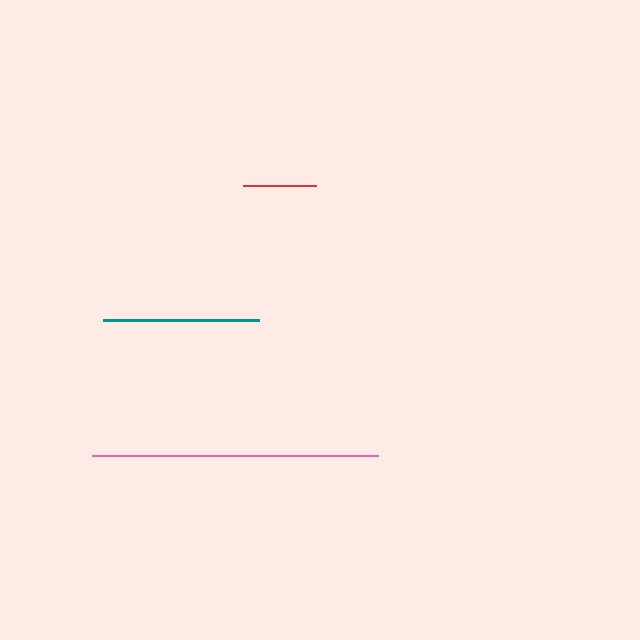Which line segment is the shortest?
The red line is the shortest at approximately 73 pixels.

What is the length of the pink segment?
The pink segment is approximately 286 pixels long.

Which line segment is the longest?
The pink line is the longest at approximately 286 pixels.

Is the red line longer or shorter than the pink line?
The pink line is longer than the red line.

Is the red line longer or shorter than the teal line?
The teal line is longer than the red line.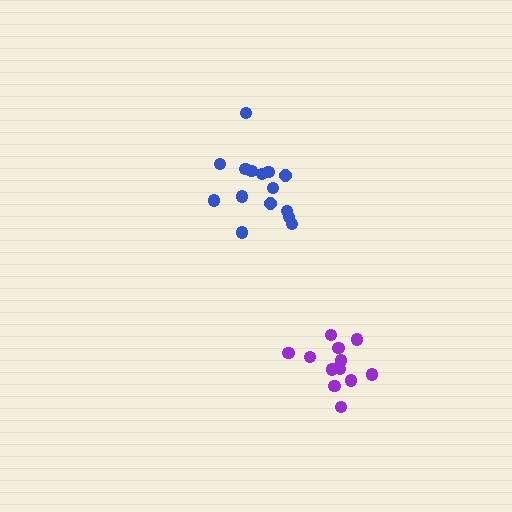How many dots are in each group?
Group 1: 15 dots, Group 2: 13 dots (28 total).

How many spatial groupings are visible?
There are 2 spatial groupings.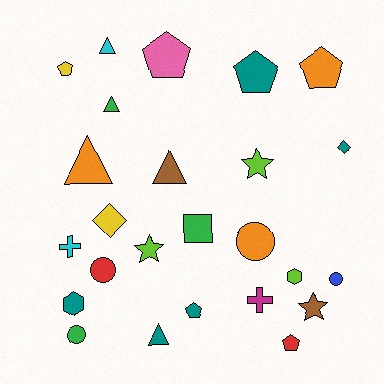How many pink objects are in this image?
There is 1 pink object.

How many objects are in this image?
There are 25 objects.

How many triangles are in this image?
There are 5 triangles.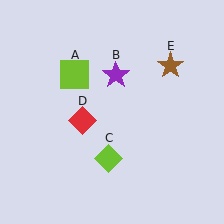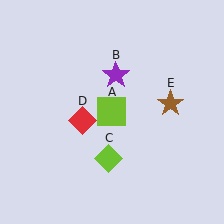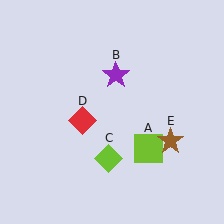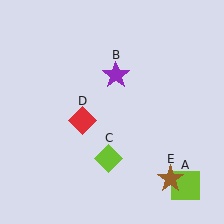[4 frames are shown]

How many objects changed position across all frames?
2 objects changed position: lime square (object A), brown star (object E).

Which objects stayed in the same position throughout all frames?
Purple star (object B) and lime diamond (object C) and red diamond (object D) remained stationary.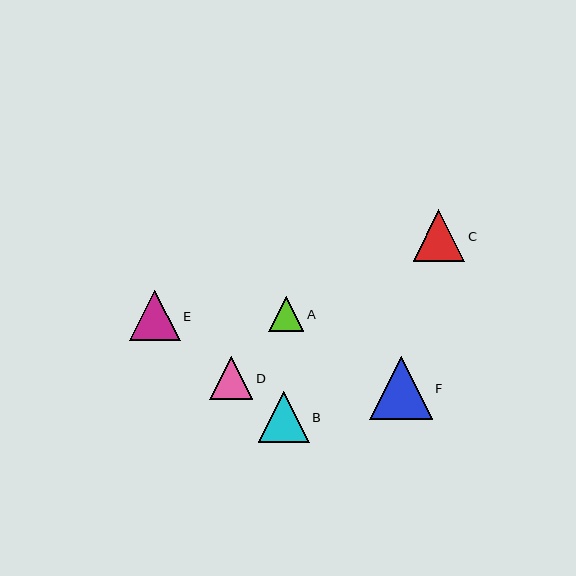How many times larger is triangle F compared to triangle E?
Triangle F is approximately 1.2 times the size of triangle E.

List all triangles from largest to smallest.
From largest to smallest: F, C, B, E, D, A.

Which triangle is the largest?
Triangle F is the largest with a size of approximately 62 pixels.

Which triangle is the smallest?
Triangle A is the smallest with a size of approximately 35 pixels.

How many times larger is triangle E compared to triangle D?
Triangle E is approximately 1.2 times the size of triangle D.